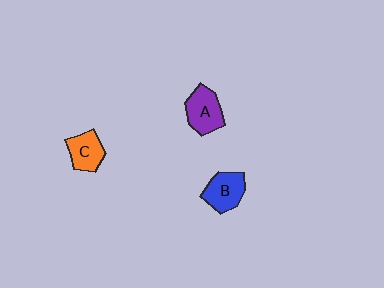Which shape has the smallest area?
Shape C (orange).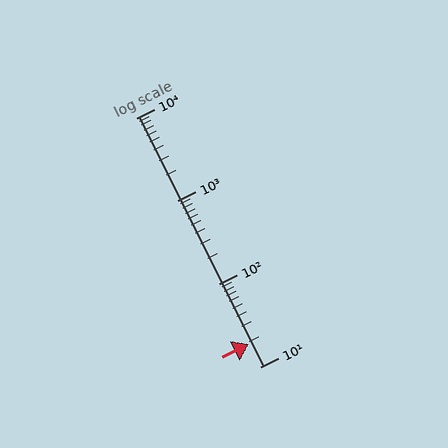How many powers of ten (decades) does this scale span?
The scale spans 3 decades, from 10 to 10000.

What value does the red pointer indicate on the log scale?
The pointer indicates approximately 19.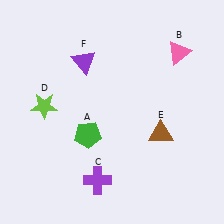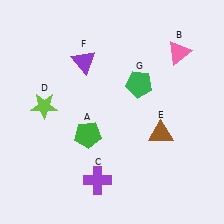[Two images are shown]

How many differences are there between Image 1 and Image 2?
There is 1 difference between the two images.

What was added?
A green pentagon (G) was added in Image 2.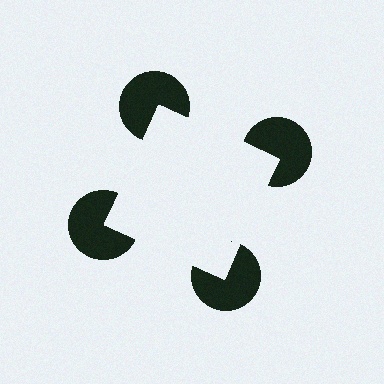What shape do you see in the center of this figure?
An illusory square — its edges are inferred from the aligned wedge cuts in the pac-man discs, not physically drawn.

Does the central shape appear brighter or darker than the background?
It typically appears slightly brighter than the background, even though no actual brightness change is drawn.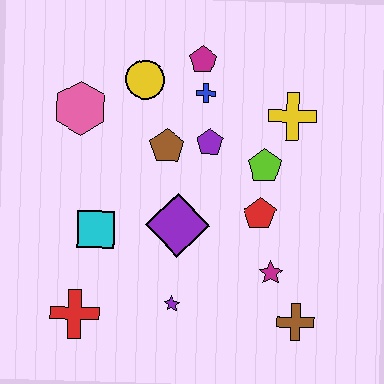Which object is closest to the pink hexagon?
The yellow circle is closest to the pink hexagon.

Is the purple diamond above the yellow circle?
No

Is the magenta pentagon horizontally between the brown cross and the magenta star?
No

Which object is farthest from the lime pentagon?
The red cross is farthest from the lime pentagon.